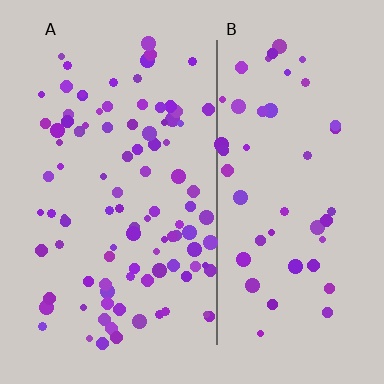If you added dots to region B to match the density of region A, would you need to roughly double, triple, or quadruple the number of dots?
Approximately double.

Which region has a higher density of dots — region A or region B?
A (the left).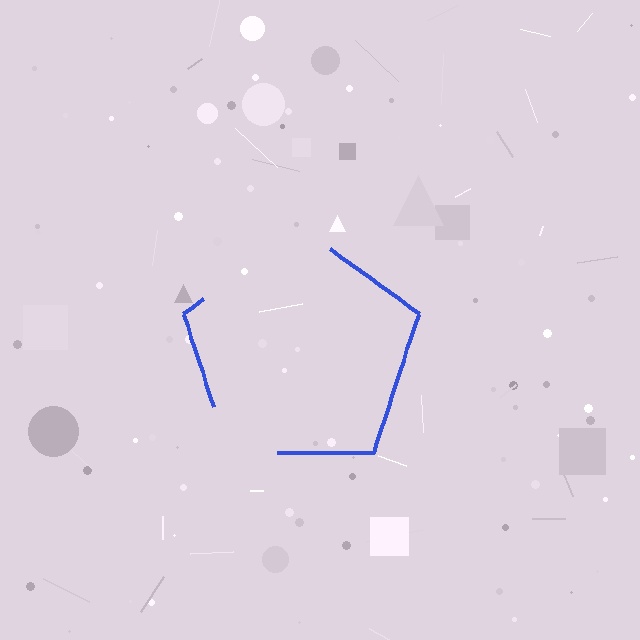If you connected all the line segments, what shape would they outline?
They would outline a pentagon.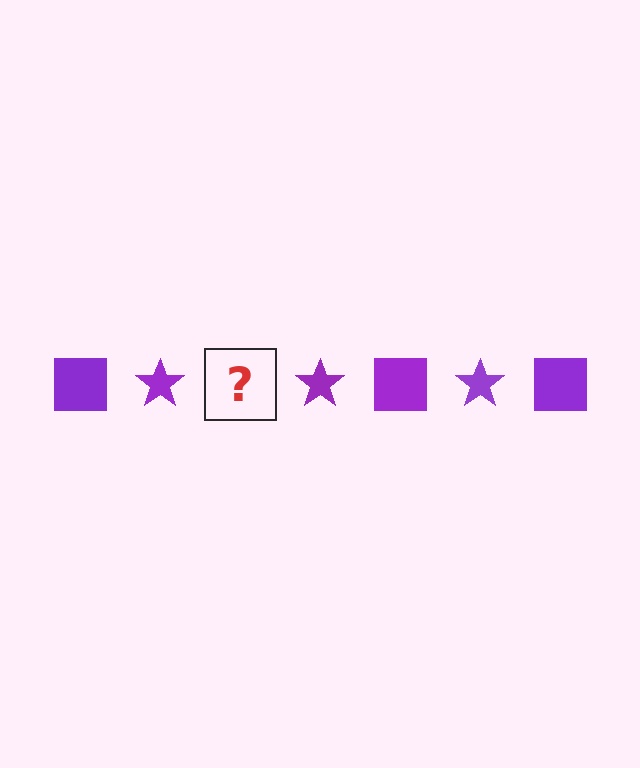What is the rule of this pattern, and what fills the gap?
The rule is that the pattern cycles through square, star shapes in purple. The gap should be filled with a purple square.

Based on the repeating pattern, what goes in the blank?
The blank should be a purple square.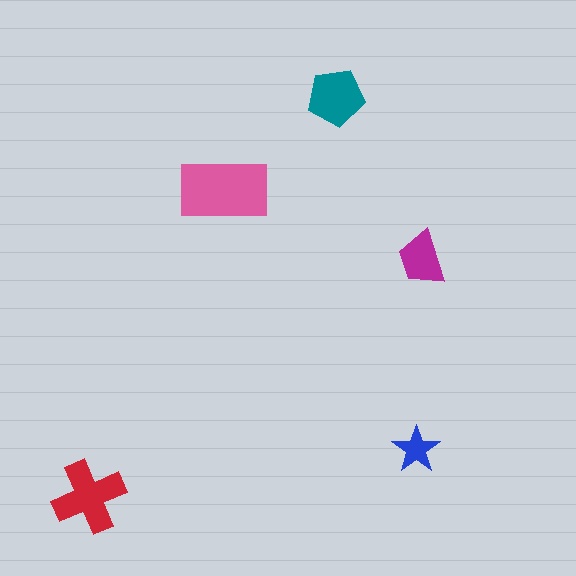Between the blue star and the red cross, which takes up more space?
The red cross.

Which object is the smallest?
The blue star.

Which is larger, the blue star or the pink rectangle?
The pink rectangle.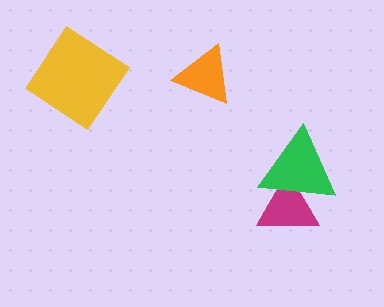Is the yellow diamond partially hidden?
No, no other shape covers it.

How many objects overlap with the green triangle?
1 object overlaps with the green triangle.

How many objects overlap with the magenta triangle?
1 object overlaps with the magenta triangle.